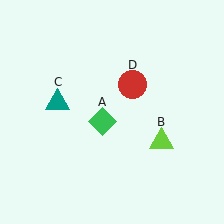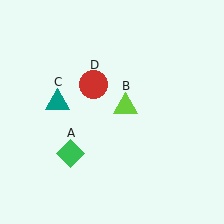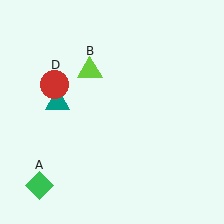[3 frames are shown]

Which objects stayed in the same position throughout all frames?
Teal triangle (object C) remained stationary.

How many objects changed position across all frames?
3 objects changed position: green diamond (object A), lime triangle (object B), red circle (object D).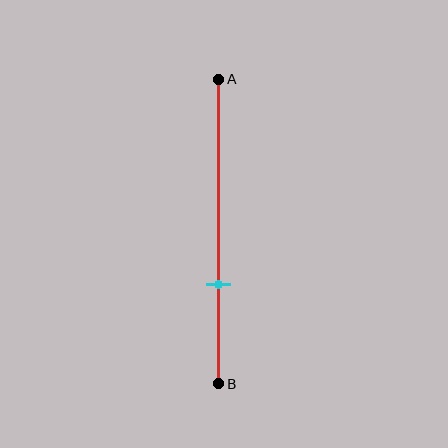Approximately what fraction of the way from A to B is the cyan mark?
The cyan mark is approximately 65% of the way from A to B.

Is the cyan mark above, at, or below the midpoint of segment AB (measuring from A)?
The cyan mark is below the midpoint of segment AB.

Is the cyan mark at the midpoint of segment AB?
No, the mark is at about 65% from A, not at the 50% midpoint.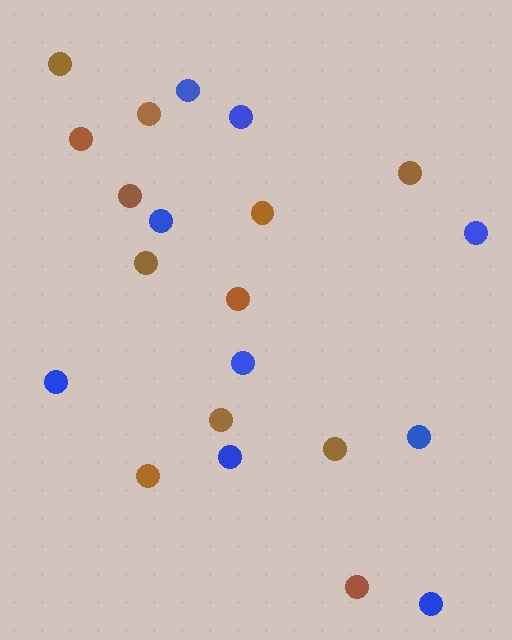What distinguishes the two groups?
There are 2 groups: one group of brown circles (12) and one group of blue circles (9).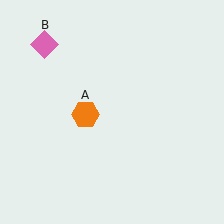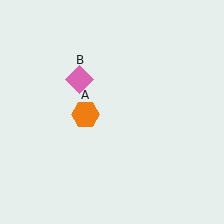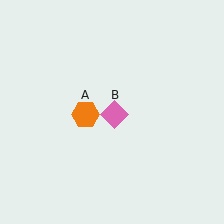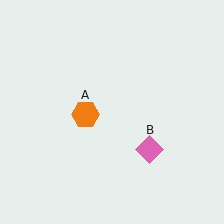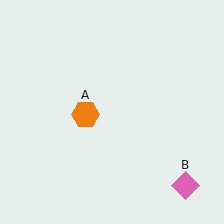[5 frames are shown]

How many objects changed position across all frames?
1 object changed position: pink diamond (object B).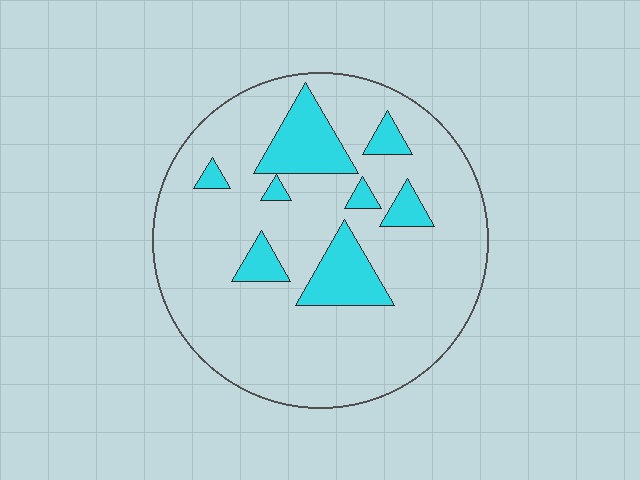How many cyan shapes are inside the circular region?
8.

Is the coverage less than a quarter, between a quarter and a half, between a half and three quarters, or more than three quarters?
Less than a quarter.